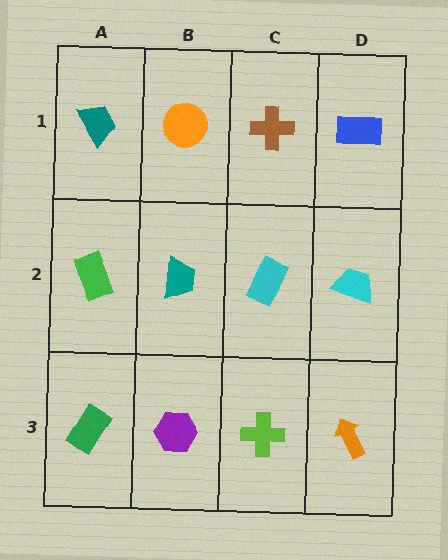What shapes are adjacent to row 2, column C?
A brown cross (row 1, column C), a lime cross (row 3, column C), a teal trapezoid (row 2, column B), a cyan trapezoid (row 2, column D).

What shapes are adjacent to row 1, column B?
A teal trapezoid (row 2, column B), a teal trapezoid (row 1, column A), a brown cross (row 1, column C).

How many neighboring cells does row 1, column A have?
2.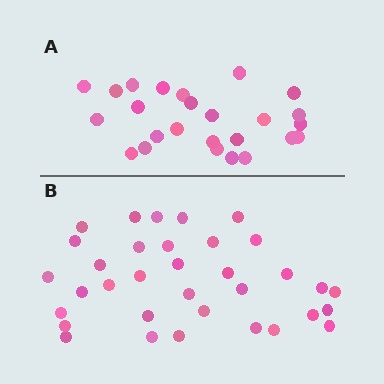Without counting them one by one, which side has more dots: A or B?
Region B (the bottom region) has more dots.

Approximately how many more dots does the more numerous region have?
Region B has roughly 8 or so more dots than region A.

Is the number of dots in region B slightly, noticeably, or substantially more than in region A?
Region B has noticeably more, but not dramatically so. The ratio is roughly 1.4 to 1.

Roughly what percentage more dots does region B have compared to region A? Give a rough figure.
About 35% more.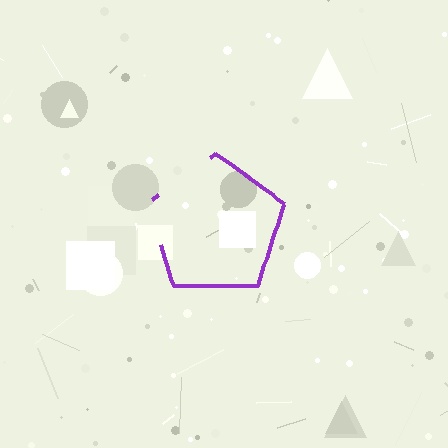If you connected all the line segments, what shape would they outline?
They would outline a pentagon.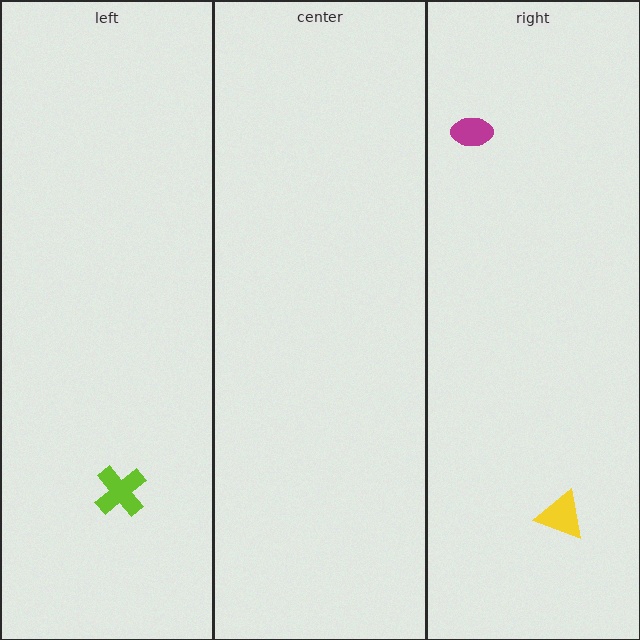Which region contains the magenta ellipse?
The right region.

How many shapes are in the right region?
2.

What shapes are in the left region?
The lime cross.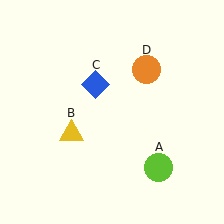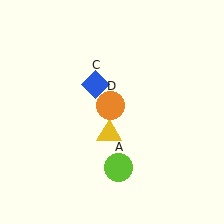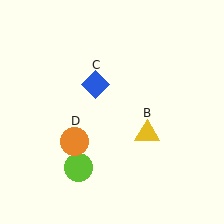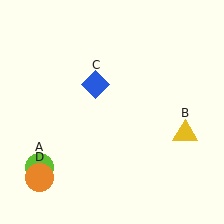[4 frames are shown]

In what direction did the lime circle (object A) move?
The lime circle (object A) moved left.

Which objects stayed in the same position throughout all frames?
Blue diamond (object C) remained stationary.